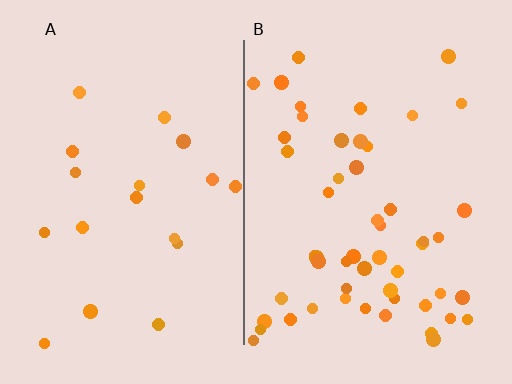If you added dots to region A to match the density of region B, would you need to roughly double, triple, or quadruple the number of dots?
Approximately triple.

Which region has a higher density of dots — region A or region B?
B (the right).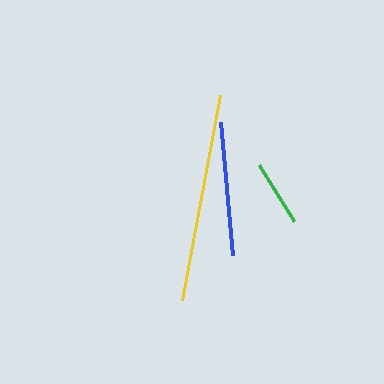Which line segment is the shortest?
The green line is the shortest at approximately 66 pixels.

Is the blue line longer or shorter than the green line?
The blue line is longer than the green line.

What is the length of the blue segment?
The blue segment is approximately 133 pixels long.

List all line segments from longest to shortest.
From longest to shortest: yellow, blue, green.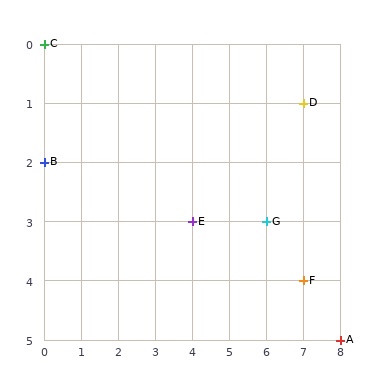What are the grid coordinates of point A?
Point A is at grid coordinates (8, 5).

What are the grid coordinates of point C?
Point C is at grid coordinates (0, 0).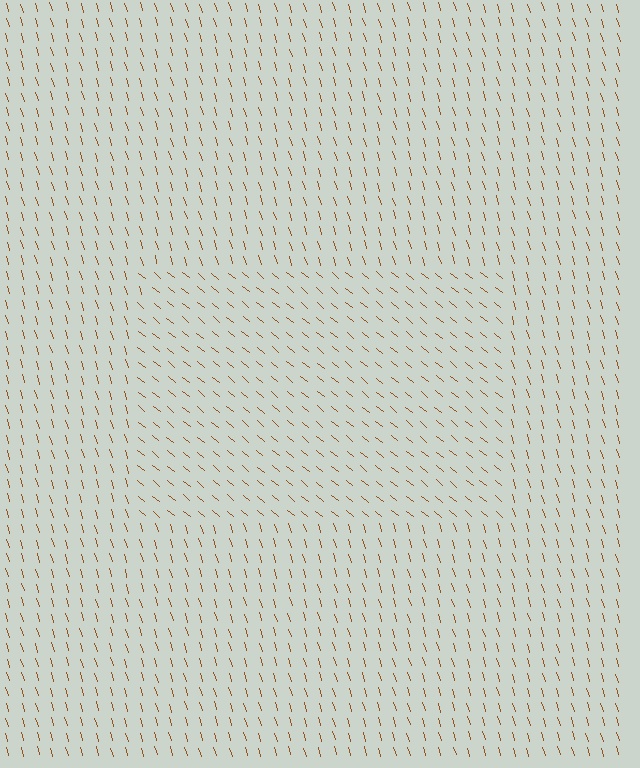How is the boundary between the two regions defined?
The boundary is defined purely by a change in line orientation (approximately 34 degrees difference). All lines are the same color and thickness.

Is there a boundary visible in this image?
Yes, there is a texture boundary formed by a change in line orientation.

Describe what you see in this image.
The image is filled with small brown line segments. A rectangle region in the image has lines oriented differently from the surrounding lines, creating a visible texture boundary.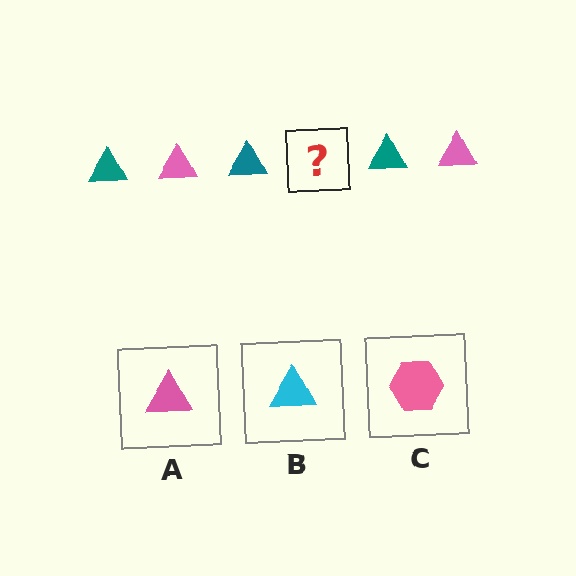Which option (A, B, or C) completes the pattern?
A.